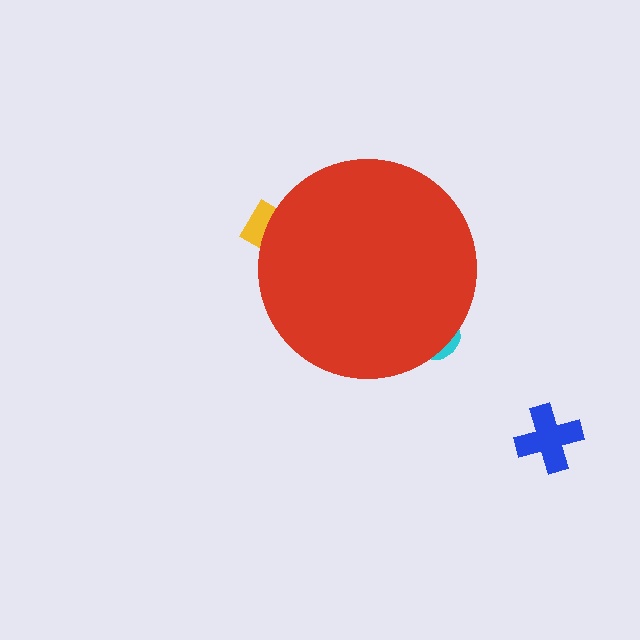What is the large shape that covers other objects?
A red circle.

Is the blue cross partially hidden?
No, the blue cross is fully visible.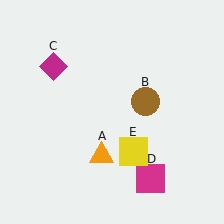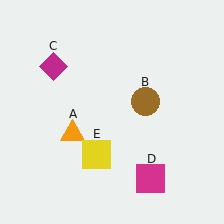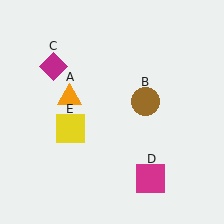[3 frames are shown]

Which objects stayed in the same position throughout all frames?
Brown circle (object B) and magenta diamond (object C) and magenta square (object D) remained stationary.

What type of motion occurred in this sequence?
The orange triangle (object A), yellow square (object E) rotated clockwise around the center of the scene.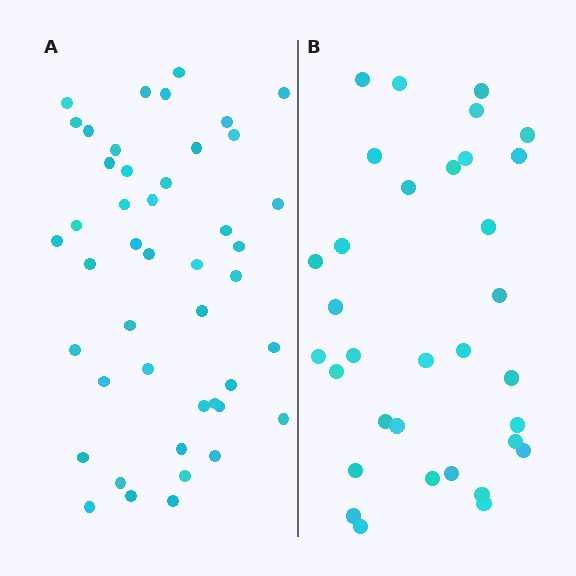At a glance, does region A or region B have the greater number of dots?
Region A (the left region) has more dots.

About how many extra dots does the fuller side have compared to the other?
Region A has roughly 12 or so more dots than region B.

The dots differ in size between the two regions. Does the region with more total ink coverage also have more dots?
No. Region B has more total ink coverage because its dots are larger, but region A actually contains more individual dots. Total area can be misleading — the number of items is what matters here.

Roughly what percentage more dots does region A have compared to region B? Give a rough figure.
About 35% more.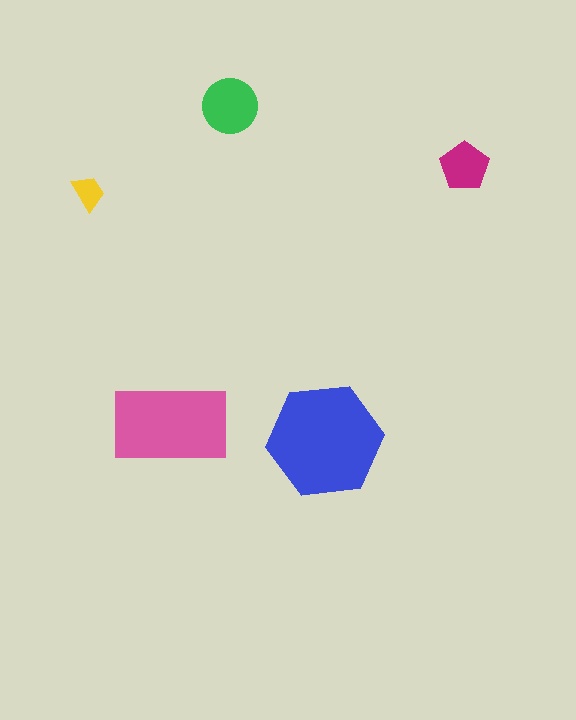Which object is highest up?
The green circle is topmost.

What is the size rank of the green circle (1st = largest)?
3rd.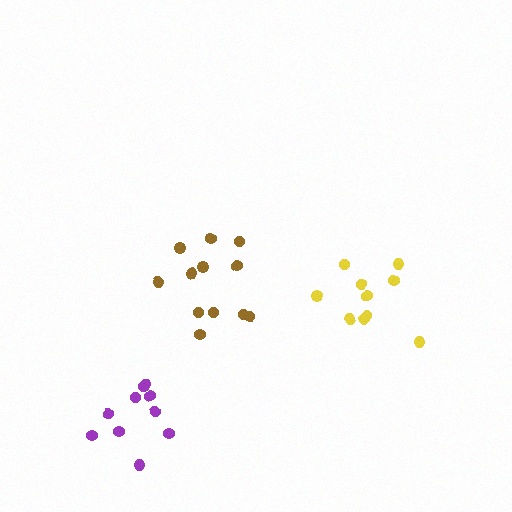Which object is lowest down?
The purple cluster is bottommost.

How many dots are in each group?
Group 1: 12 dots, Group 2: 10 dots, Group 3: 10 dots (32 total).